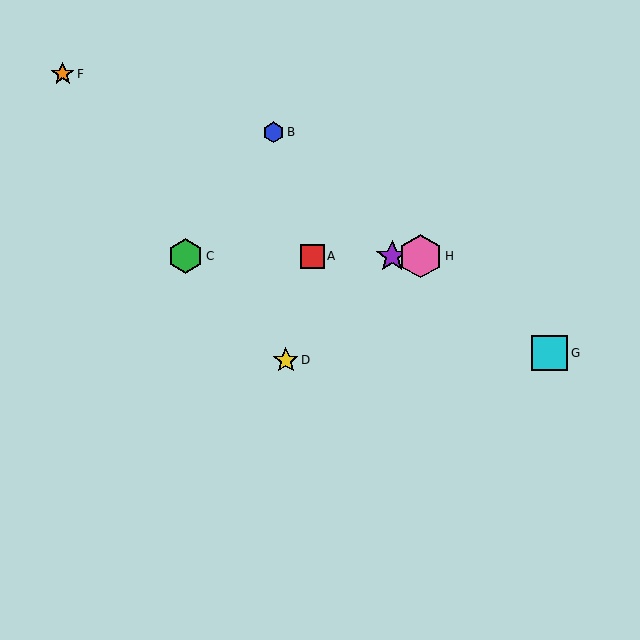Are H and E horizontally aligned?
Yes, both are at y≈256.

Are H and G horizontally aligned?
No, H is at y≈256 and G is at y≈353.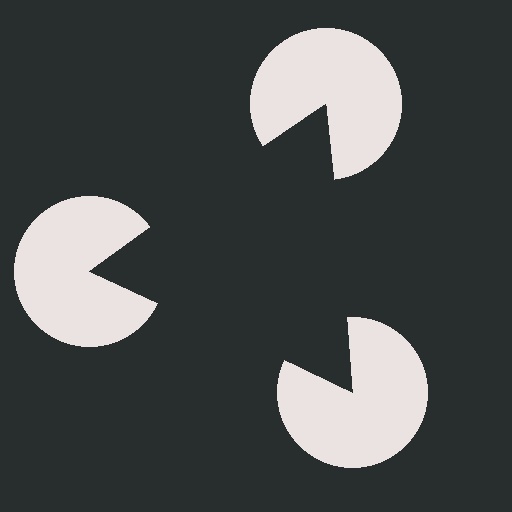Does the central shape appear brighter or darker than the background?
It typically appears slightly darker than the background, even though no actual brightness change is drawn.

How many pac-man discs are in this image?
There are 3 — one at each vertex of the illusory triangle.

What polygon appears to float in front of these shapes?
An illusory triangle — its edges are inferred from the aligned wedge cuts in the pac-man discs, not physically drawn.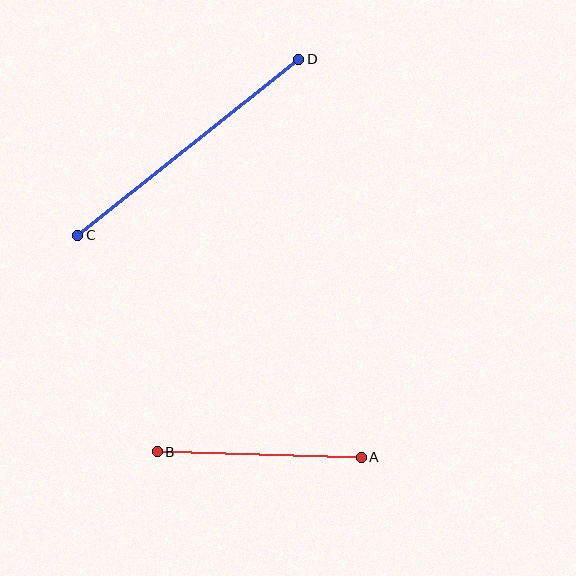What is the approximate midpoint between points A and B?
The midpoint is at approximately (259, 454) pixels.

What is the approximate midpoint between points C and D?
The midpoint is at approximately (188, 147) pixels.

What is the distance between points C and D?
The distance is approximately 283 pixels.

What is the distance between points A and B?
The distance is approximately 204 pixels.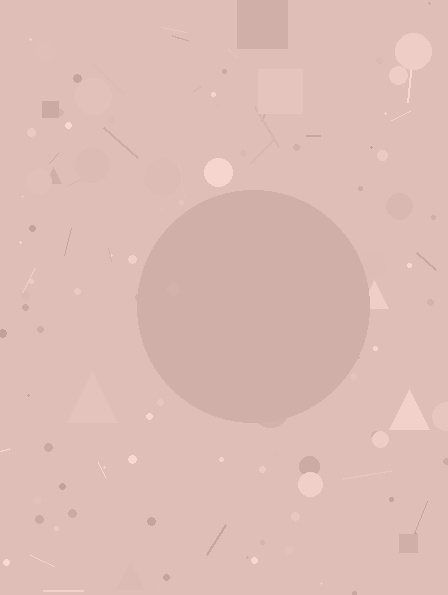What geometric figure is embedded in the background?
A circle is embedded in the background.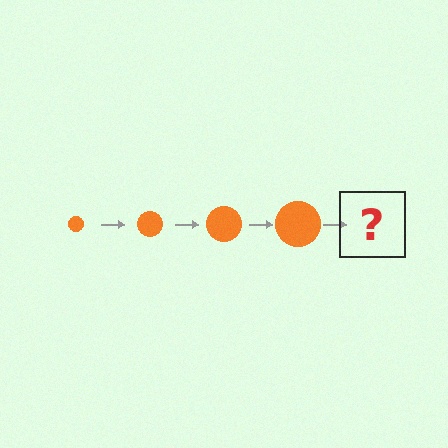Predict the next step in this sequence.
The next step is an orange circle, larger than the previous one.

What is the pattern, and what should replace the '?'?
The pattern is that the circle gets progressively larger each step. The '?' should be an orange circle, larger than the previous one.